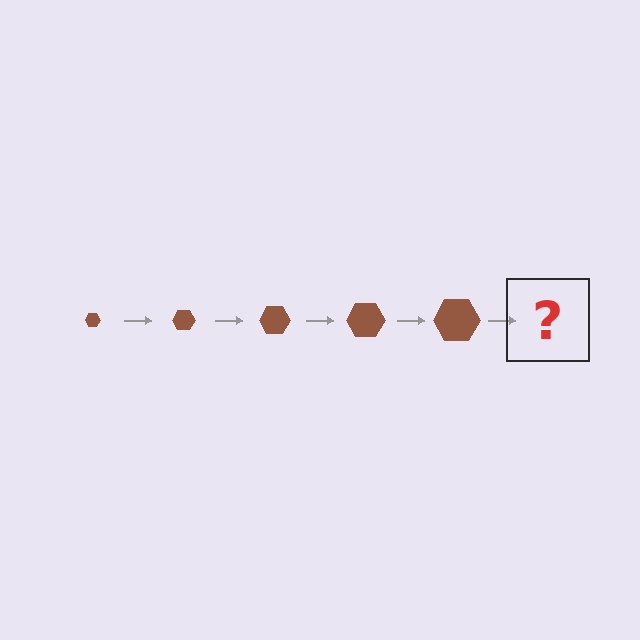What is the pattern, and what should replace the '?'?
The pattern is that the hexagon gets progressively larger each step. The '?' should be a brown hexagon, larger than the previous one.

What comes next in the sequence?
The next element should be a brown hexagon, larger than the previous one.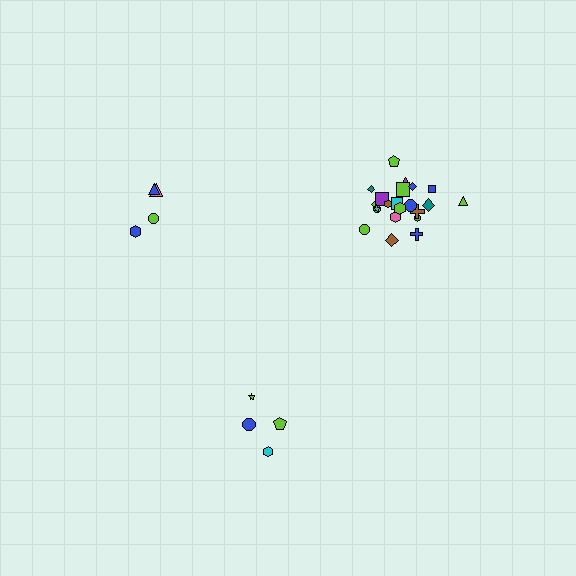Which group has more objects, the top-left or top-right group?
The top-right group.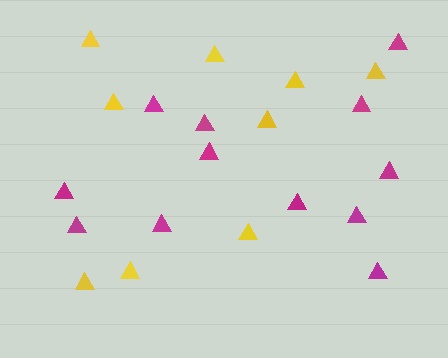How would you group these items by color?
There are 2 groups: one group of magenta triangles (12) and one group of yellow triangles (9).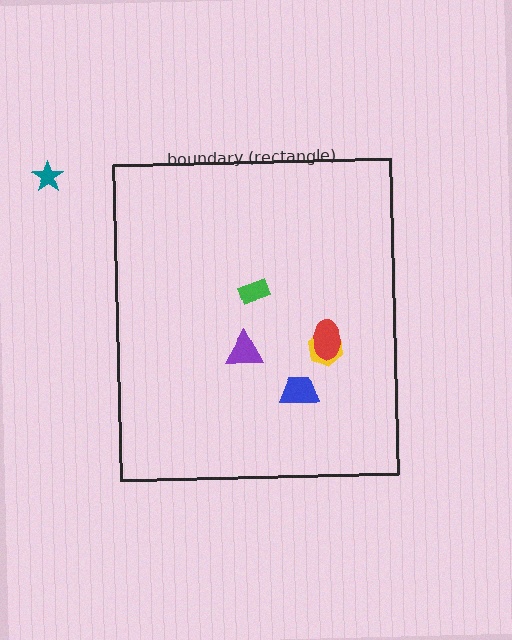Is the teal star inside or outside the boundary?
Outside.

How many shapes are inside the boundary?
5 inside, 1 outside.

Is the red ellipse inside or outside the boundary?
Inside.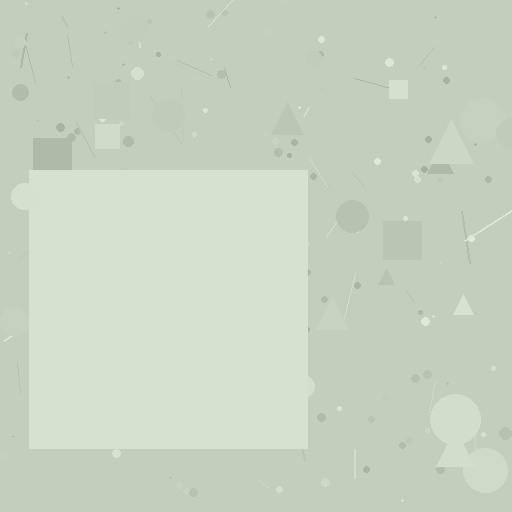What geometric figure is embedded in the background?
A square is embedded in the background.